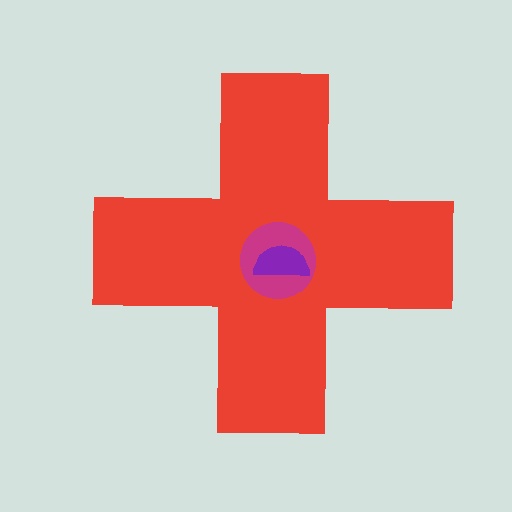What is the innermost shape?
The purple semicircle.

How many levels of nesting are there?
3.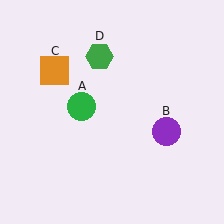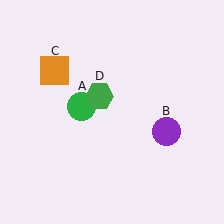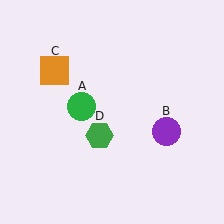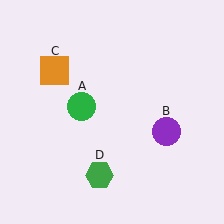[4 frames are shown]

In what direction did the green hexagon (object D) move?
The green hexagon (object D) moved down.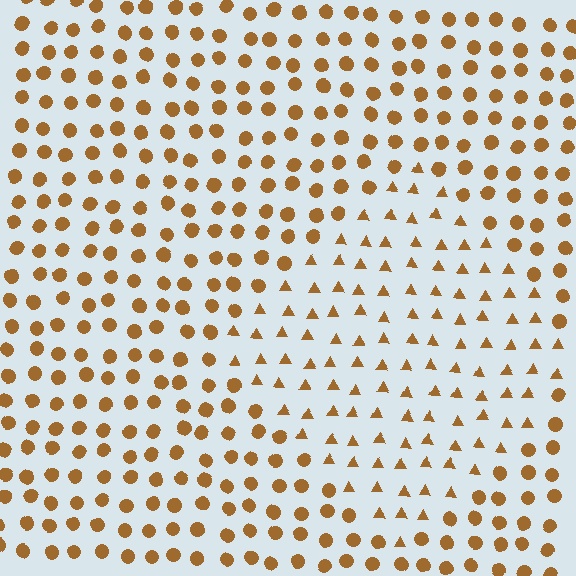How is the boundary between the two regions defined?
The boundary is defined by a change in element shape: triangles inside vs. circles outside. All elements share the same color and spacing.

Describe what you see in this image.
The image is filled with small brown elements arranged in a uniform grid. A diamond-shaped region contains triangles, while the surrounding area contains circles. The boundary is defined purely by the change in element shape.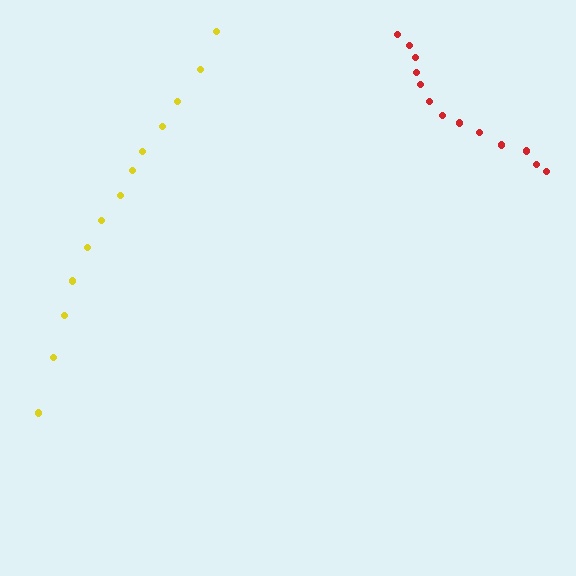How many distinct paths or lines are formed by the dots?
There are 2 distinct paths.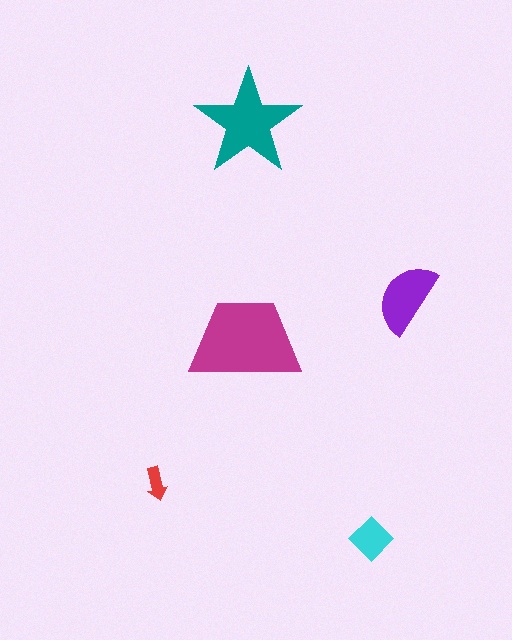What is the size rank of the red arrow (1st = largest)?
5th.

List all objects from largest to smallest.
The magenta trapezoid, the teal star, the purple semicircle, the cyan diamond, the red arrow.